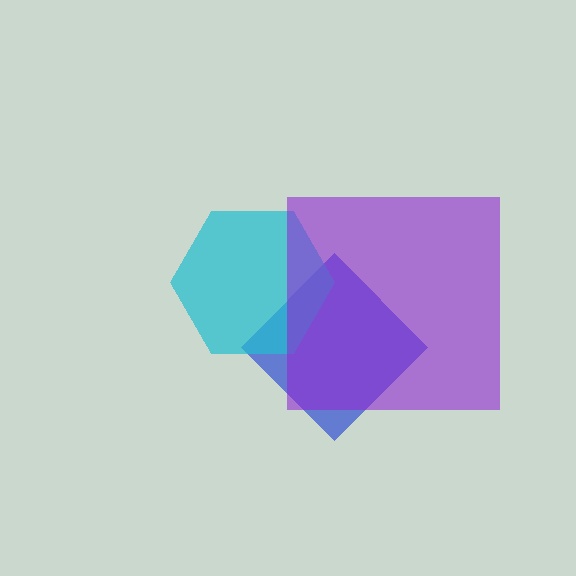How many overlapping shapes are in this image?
There are 3 overlapping shapes in the image.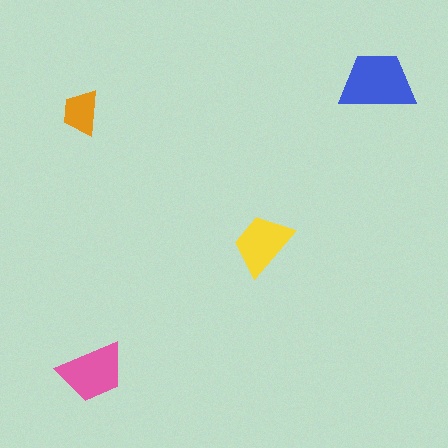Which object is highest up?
The blue trapezoid is topmost.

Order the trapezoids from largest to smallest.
the blue one, the pink one, the yellow one, the orange one.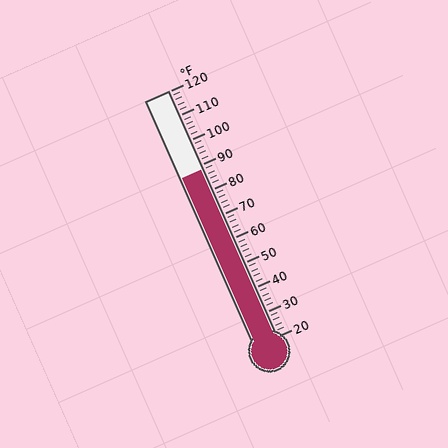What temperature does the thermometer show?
The thermometer shows approximately 88°F.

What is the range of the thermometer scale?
The thermometer scale ranges from 20°F to 120°F.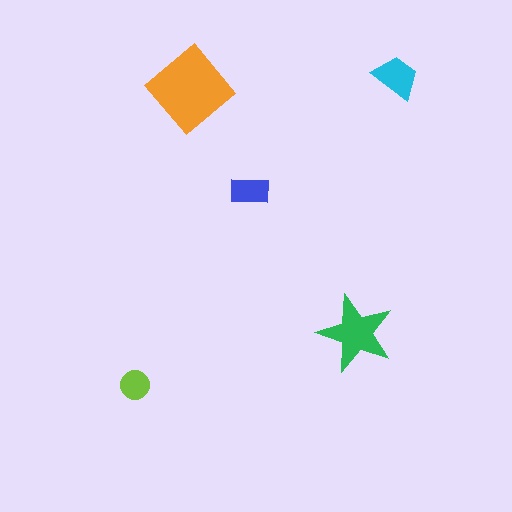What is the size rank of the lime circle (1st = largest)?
5th.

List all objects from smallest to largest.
The lime circle, the blue rectangle, the cyan trapezoid, the green star, the orange diamond.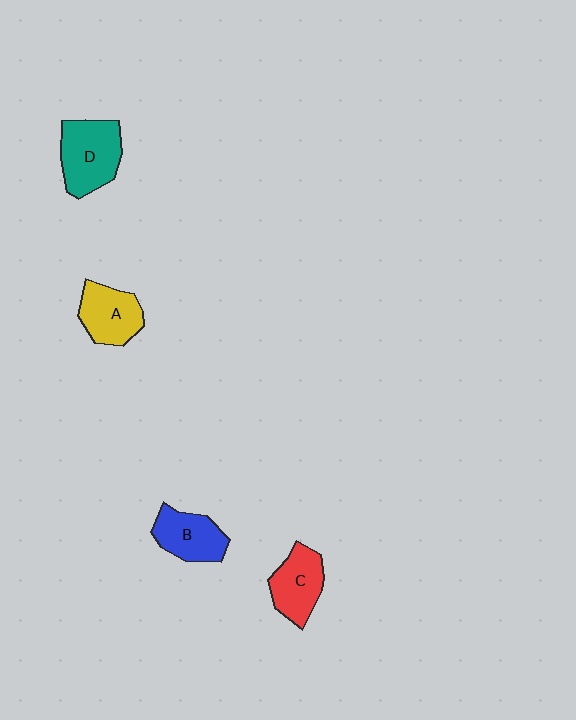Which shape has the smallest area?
Shape B (blue).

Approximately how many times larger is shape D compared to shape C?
Approximately 1.3 times.